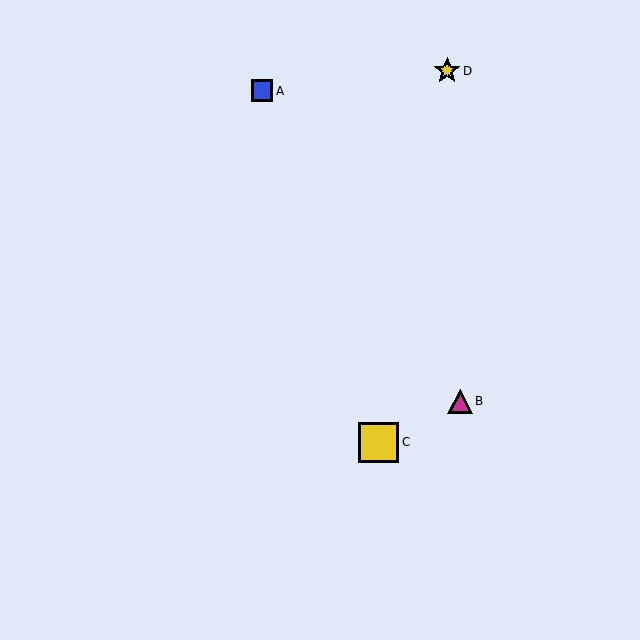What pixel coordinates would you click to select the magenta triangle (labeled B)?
Click at (460, 401) to select the magenta triangle B.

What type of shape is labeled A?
Shape A is a blue square.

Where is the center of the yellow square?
The center of the yellow square is at (379, 442).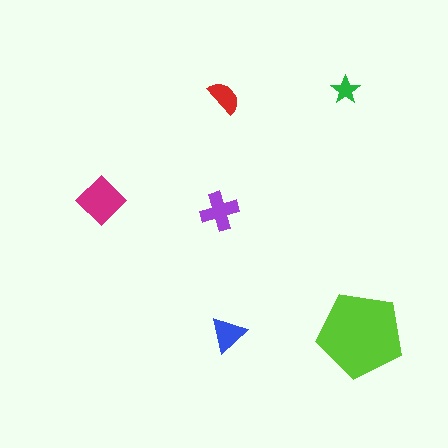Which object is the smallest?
The green star.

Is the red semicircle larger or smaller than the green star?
Larger.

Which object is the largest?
The lime pentagon.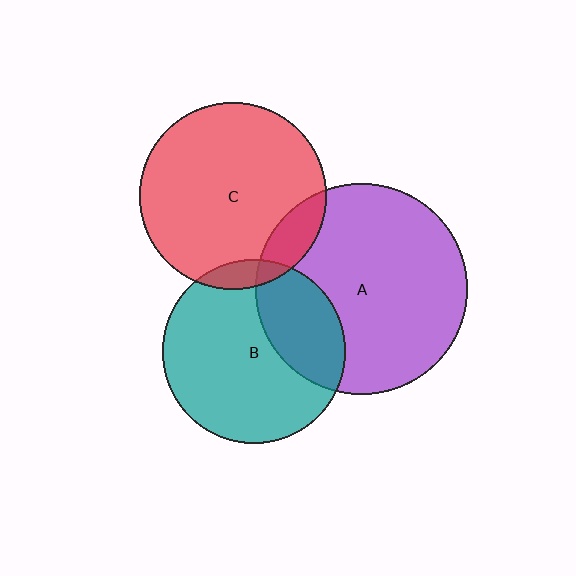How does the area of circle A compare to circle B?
Approximately 1.3 times.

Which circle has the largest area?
Circle A (purple).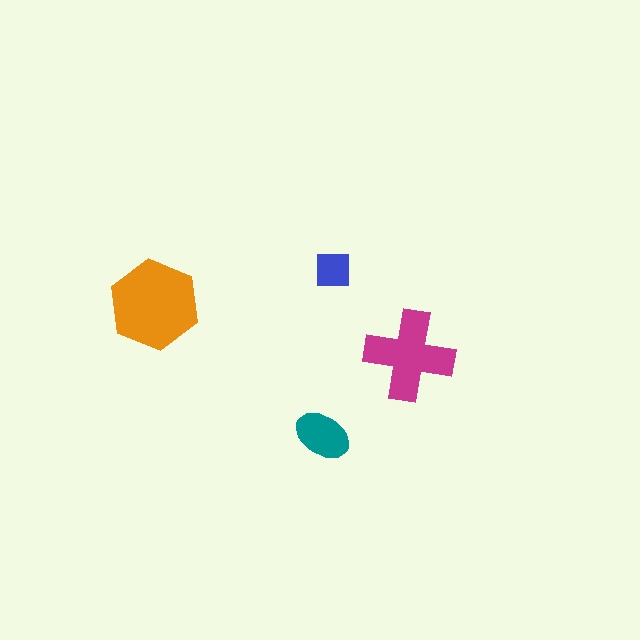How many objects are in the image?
There are 4 objects in the image.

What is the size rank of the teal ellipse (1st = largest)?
3rd.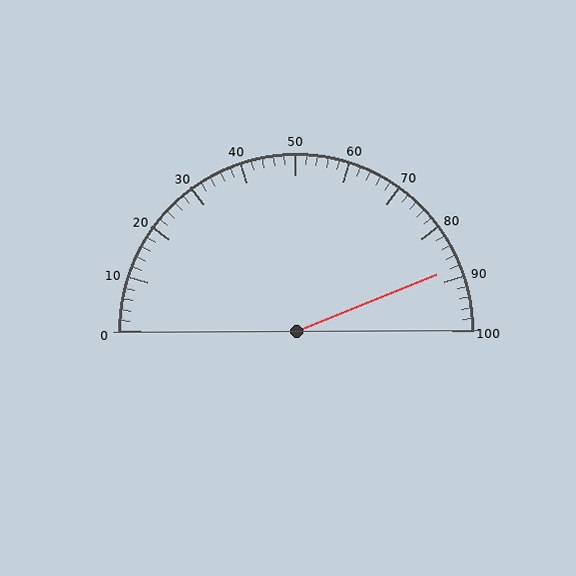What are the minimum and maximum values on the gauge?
The gauge ranges from 0 to 100.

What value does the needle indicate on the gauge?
The needle indicates approximately 88.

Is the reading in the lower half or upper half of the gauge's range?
The reading is in the upper half of the range (0 to 100).